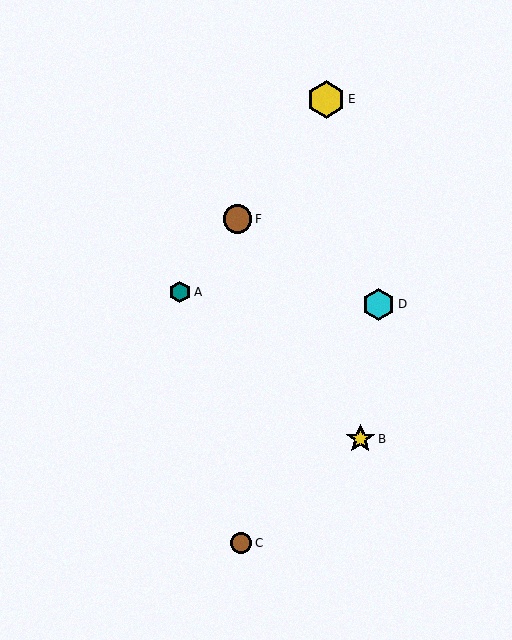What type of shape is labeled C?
Shape C is a brown circle.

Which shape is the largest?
The yellow hexagon (labeled E) is the largest.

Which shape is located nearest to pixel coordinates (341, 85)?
The yellow hexagon (labeled E) at (326, 99) is nearest to that location.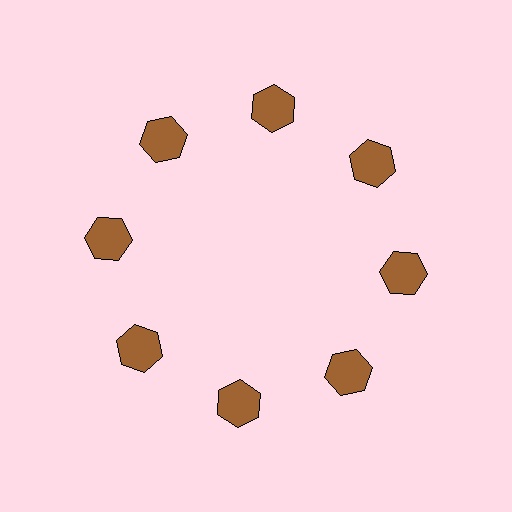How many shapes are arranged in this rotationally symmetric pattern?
There are 8 shapes, arranged in 8 groups of 1.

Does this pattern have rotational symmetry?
Yes, this pattern has 8-fold rotational symmetry. It looks the same after rotating 45 degrees around the center.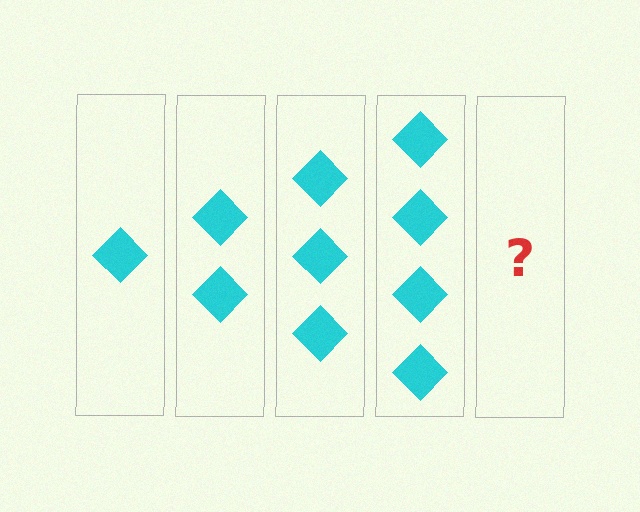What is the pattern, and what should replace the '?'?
The pattern is that each step adds one more diamond. The '?' should be 5 diamonds.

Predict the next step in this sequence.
The next step is 5 diamonds.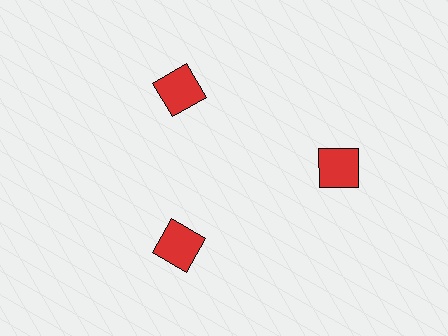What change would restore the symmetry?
The symmetry would be restored by moving it inward, back onto the ring so that all 3 squares sit at equal angles and equal distance from the center.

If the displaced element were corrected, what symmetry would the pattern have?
It would have 3-fold rotational symmetry — the pattern would map onto itself every 120 degrees.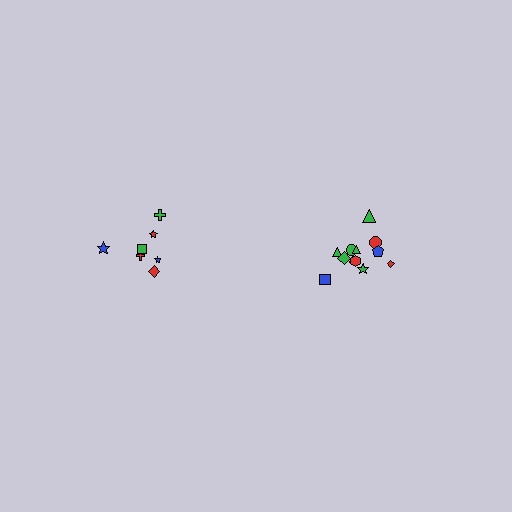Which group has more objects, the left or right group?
The right group.